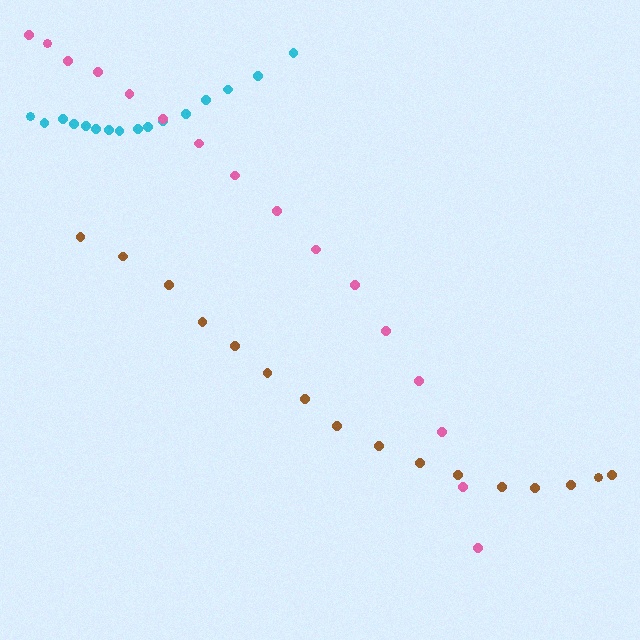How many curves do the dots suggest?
There are 3 distinct paths.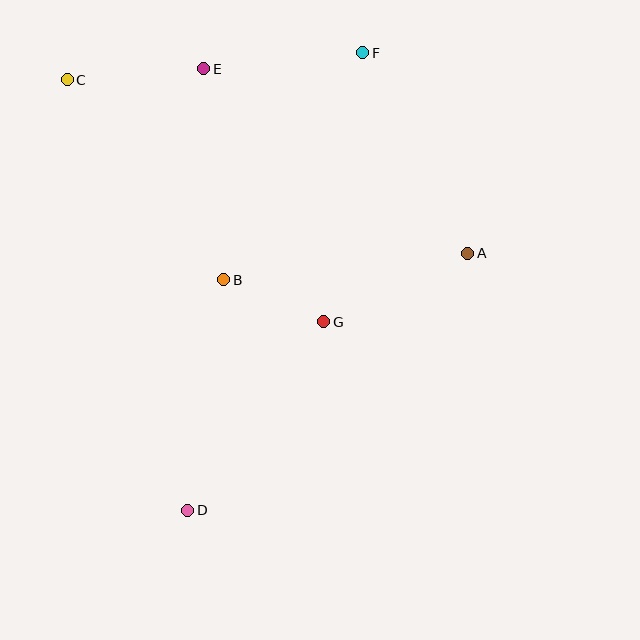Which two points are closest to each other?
Points B and G are closest to each other.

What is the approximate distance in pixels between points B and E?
The distance between B and E is approximately 212 pixels.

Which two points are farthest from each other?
Points D and F are farthest from each other.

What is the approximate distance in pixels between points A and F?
The distance between A and F is approximately 226 pixels.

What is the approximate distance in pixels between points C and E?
The distance between C and E is approximately 137 pixels.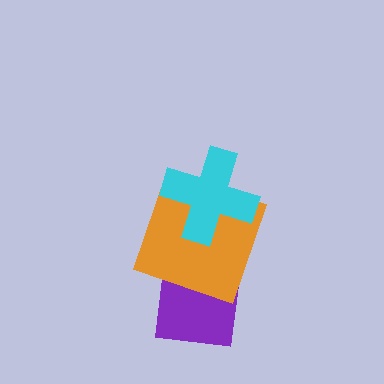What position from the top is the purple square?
The purple square is 3rd from the top.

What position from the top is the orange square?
The orange square is 2nd from the top.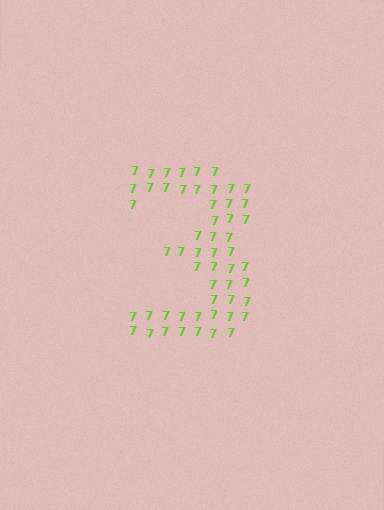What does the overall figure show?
The overall figure shows the digit 3.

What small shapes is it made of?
It is made of small digit 7's.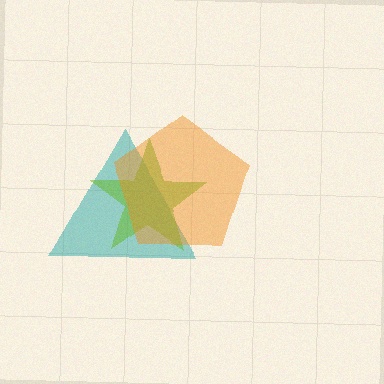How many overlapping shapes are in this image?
There are 3 overlapping shapes in the image.